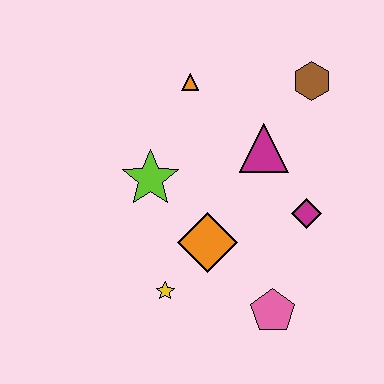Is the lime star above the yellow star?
Yes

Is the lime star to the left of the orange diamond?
Yes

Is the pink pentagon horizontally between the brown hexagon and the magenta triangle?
Yes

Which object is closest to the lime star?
The orange diamond is closest to the lime star.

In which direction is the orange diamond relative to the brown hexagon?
The orange diamond is below the brown hexagon.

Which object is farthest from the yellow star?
The brown hexagon is farthest from the yellow star.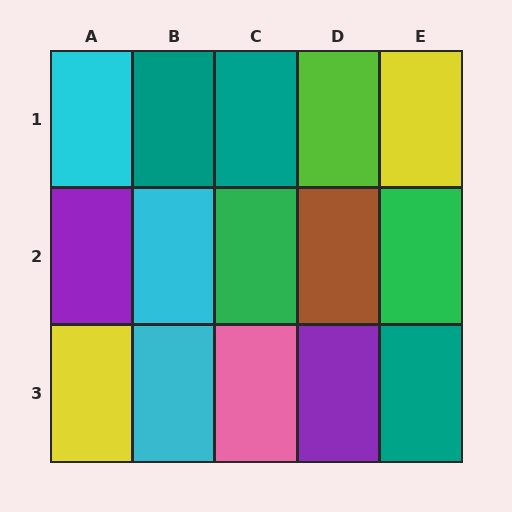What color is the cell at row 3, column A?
Yellow.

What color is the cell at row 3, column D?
Purple.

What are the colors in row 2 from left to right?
Purple, cyan, green, brown, green.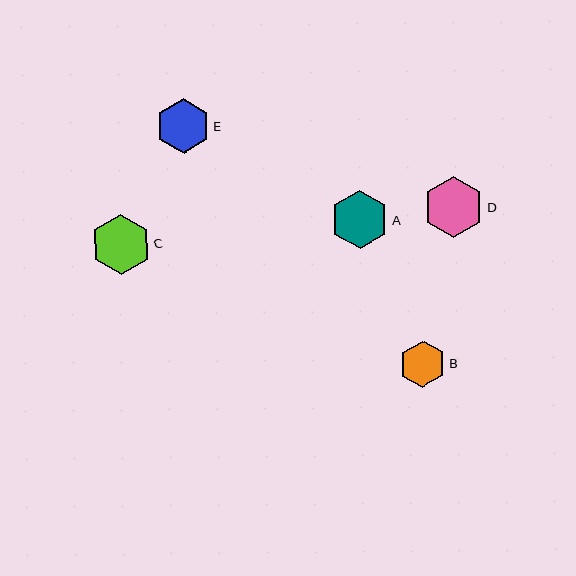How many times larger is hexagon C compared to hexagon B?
Hexagon C is approximately 1.3 times the size of hexagon B.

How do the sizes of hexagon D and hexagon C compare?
Hexagon D and hexagon C are approximately the same size.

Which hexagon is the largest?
Hexagon D is the largest with a size of approximately 60 pixels.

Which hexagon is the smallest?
Hexagon B is the smallest with a size of approximately 47 pixels.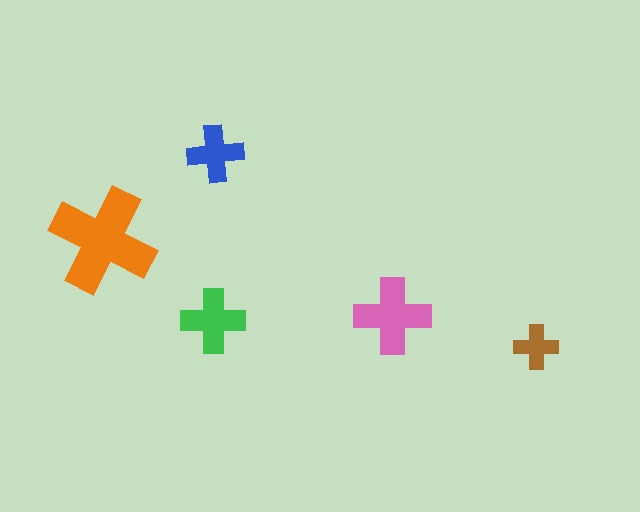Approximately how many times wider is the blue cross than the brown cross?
About 1.5 times wider.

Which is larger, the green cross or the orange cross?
The orange one.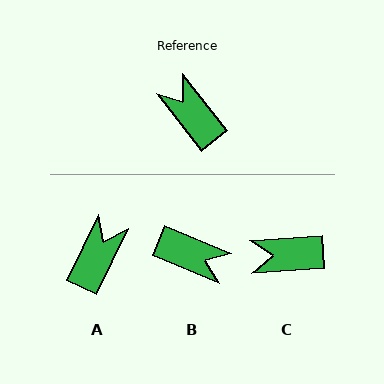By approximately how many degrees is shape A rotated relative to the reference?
Approximately 64 degrees clockwise.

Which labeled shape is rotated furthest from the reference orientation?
B, about 151 degrees away.